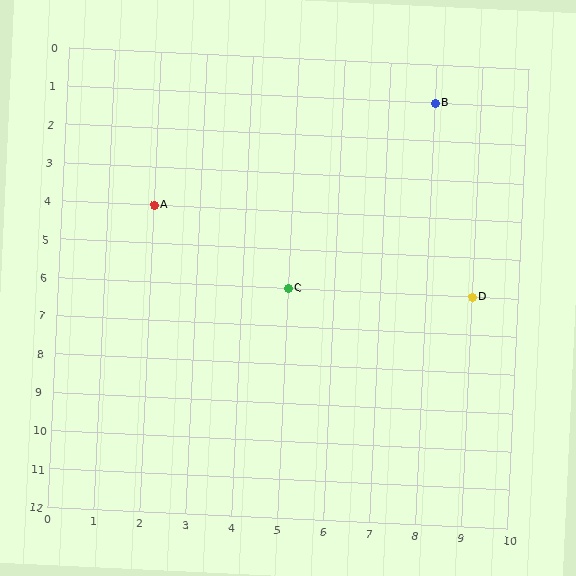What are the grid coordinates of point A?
Point A is at grid coordinates (2, 4).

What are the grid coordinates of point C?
Point C is at grid coordinates (5, 6).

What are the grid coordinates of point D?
Point D is at grid coordinates (9, 6).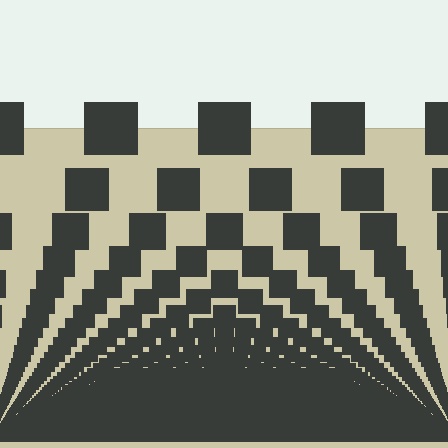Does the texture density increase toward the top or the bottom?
Density increases toward the bottom.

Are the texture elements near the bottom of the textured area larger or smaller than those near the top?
Smaller. The gradient is inverted — elements near the bottom are smaller and denser.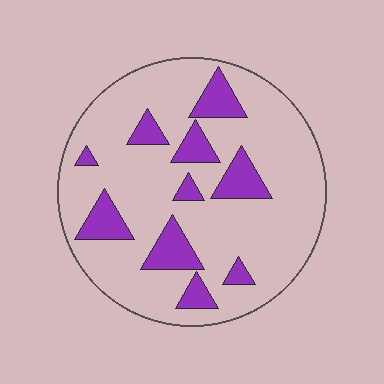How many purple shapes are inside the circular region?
10.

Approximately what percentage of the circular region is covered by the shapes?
Approximately 20%.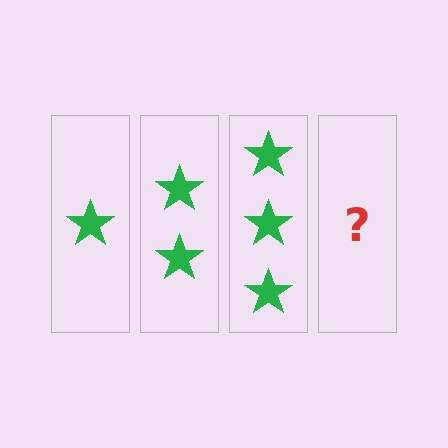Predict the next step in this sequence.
The next step is 4 stars.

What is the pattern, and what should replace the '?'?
The pattern is that each step adds one more star. The '?' should be 4 stars.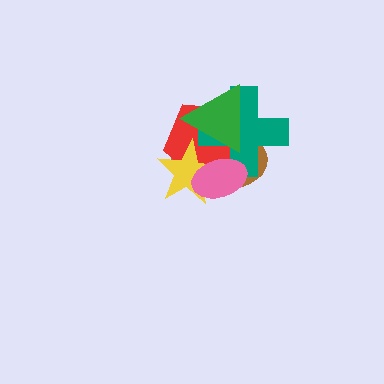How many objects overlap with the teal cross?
5 objects overlap with the teal cross.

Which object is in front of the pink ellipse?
The green triangle is in front of the pink ellipse.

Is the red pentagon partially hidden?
Yes, it is partially covered by another shape.